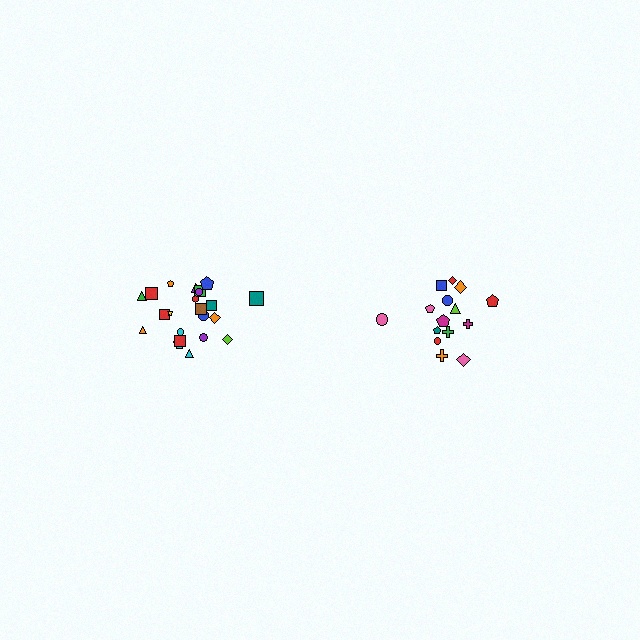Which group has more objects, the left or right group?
The left group.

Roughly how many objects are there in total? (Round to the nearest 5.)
Roughly 35 objects in total.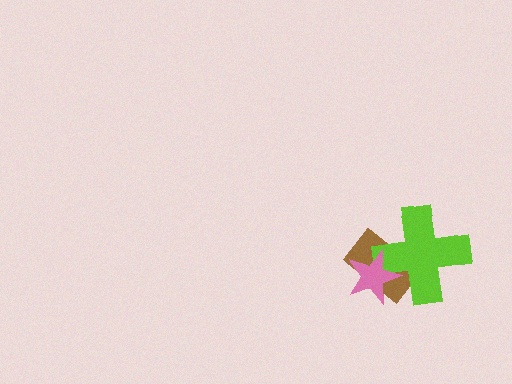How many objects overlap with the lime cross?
2 objects overlap with the lime cross.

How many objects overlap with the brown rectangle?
2 objects overlap with the brown rectangle.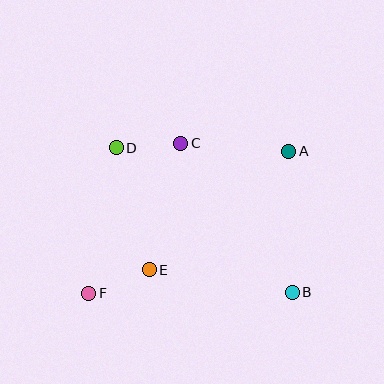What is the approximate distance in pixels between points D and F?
The distance between D and F is approximately 148 pixels.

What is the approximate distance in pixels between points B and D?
The distance between B and D is approximately 228 pixels.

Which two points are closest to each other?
Points C and D are closest to each other.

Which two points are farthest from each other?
Points A and F are farthest from each other.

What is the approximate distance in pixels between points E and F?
The distance between E and F is approximately 65 pixels.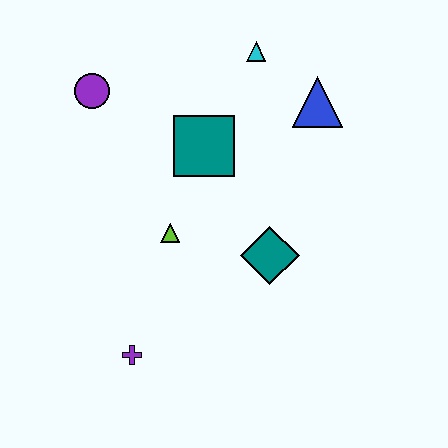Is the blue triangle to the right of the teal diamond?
Yes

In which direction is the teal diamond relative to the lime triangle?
The teal diamond is to the right of the lime triangle.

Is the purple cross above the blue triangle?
No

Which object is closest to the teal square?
The lime triangle is closest to the teal square.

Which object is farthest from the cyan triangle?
The purple cross is farthest from the cyan triangle.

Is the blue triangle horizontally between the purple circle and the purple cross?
No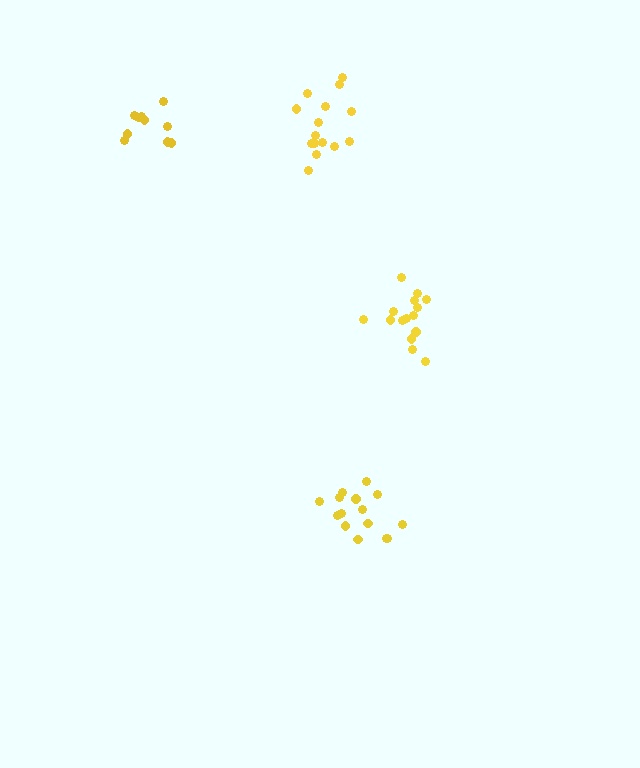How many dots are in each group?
Group 1: 15 dots, Group 2: 15 dots, Group 3: 10 dots, Group 4: 15 dots (55 total).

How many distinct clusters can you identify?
There are 4 distinct clusters.